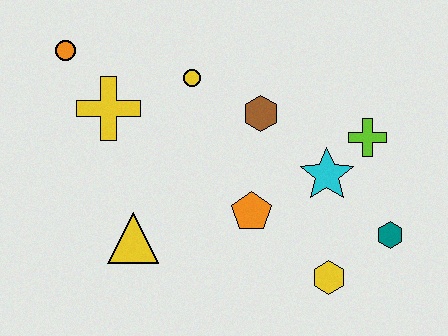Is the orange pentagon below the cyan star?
Yes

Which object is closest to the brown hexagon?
The yellow circle is closest to the brown hexagon.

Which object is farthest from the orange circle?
The teal hexagon is farthest from the orange circle.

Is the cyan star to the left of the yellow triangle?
No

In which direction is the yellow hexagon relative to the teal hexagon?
The yellow hexagon is to the left of the teal hexagon.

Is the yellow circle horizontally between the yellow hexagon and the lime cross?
No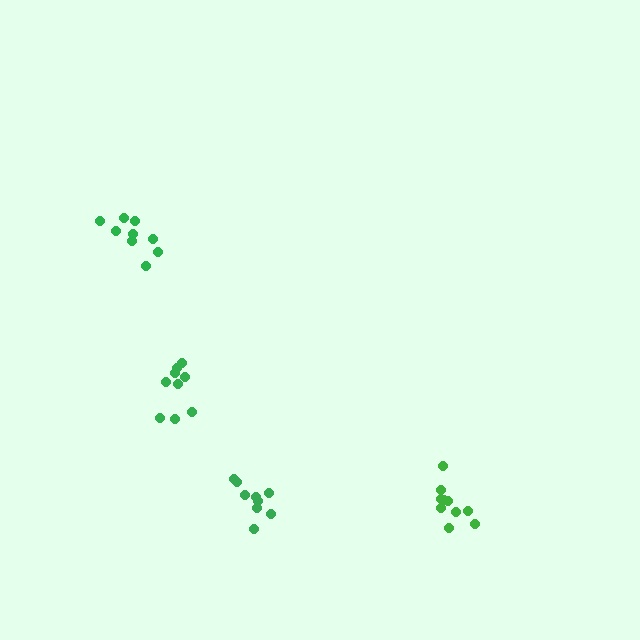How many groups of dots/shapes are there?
There are 4 groups.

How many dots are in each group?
Group 1: 9 dots, Group 2: 9 dots, Group 3: 10 dots, Group 4: 9 dots (37 total).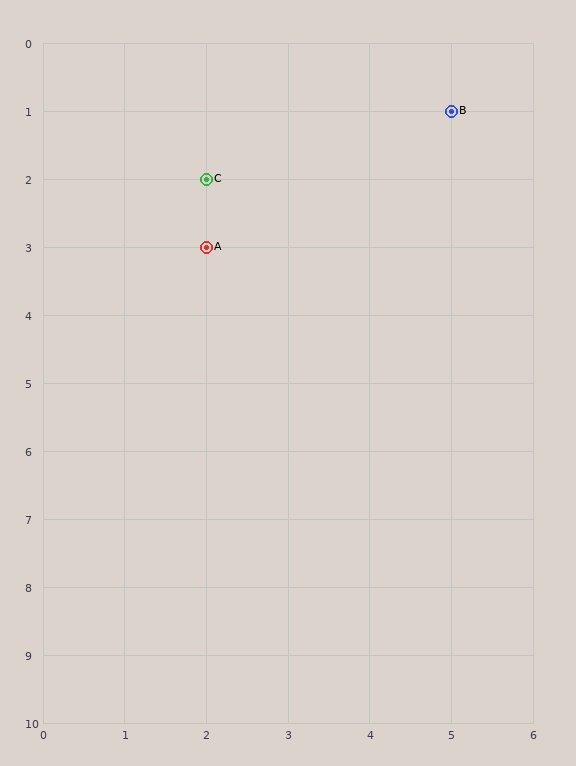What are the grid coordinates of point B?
Point B is at grid coordinates (5, 1).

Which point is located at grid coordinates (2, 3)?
Point A is at (2, 3).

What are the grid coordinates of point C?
Point C is at grid coordinates (2, 2).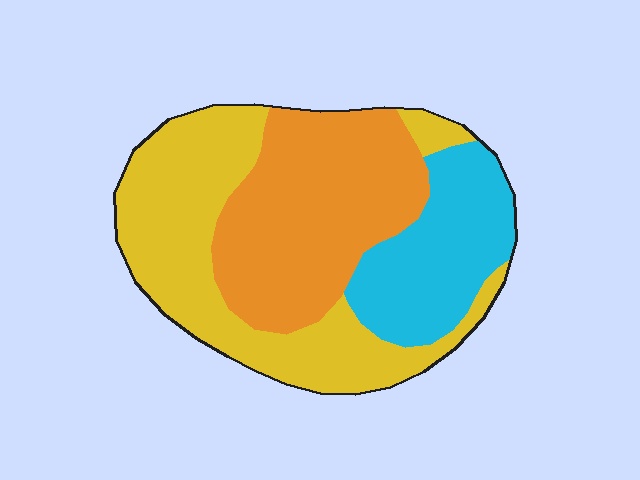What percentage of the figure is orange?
Orange covers about 35% of the figure.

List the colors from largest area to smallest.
From largest to smallest: yellow, orange, cyan.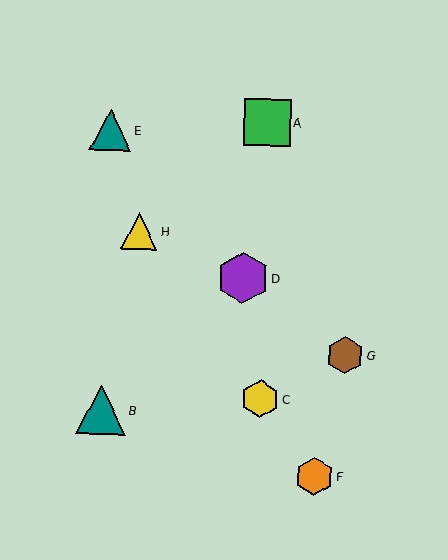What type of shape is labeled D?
Shape D is a purple hexagon.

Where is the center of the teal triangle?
The center of the teal triangle is at (101, 410).